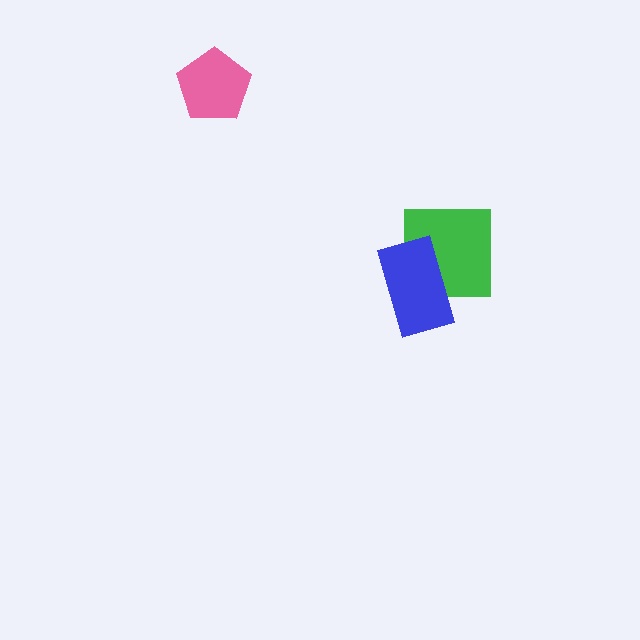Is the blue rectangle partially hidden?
No, no other shape covers it.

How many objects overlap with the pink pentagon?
0 objects overlap with the pink pentagon.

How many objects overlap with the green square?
1 object overlaps with the green square.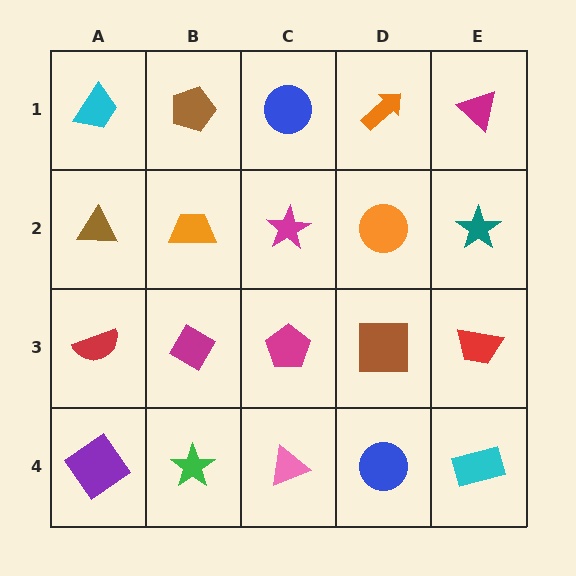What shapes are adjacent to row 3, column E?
A teal star (row 2, column E), a cyan rectangle (row 4, column E), a brown square (row 3, column D).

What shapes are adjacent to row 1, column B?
An orange trapezoid (row 2, column B), a cyan trapezoid (row 1, column A), a blue circle (row 1, column C).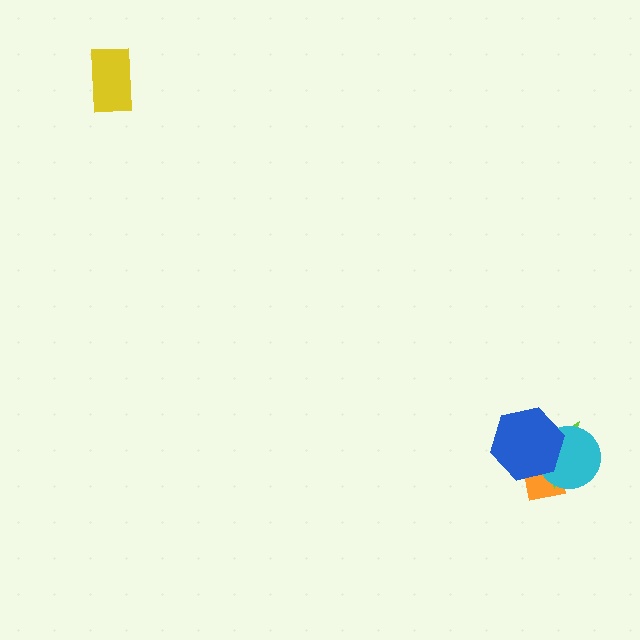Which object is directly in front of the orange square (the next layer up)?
The lime star is directly in front of the orange square.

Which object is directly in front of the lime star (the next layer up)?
The cyan circle is directly in front of the lime star.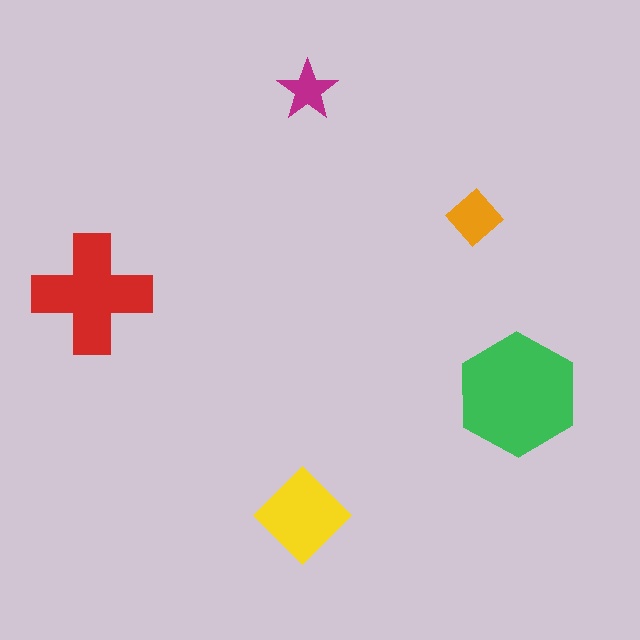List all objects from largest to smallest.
The green hexagon, the red cross, the yellow diamond, the orange diamond, the magenta star.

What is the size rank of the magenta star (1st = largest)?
5th.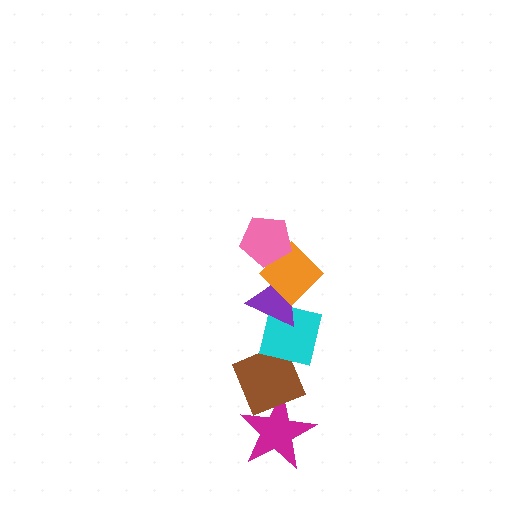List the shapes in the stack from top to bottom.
From top to bottom: the pink pentagon, the orange diamond, the purple triangle, the cyan square, the brown diamond, the magenta star.